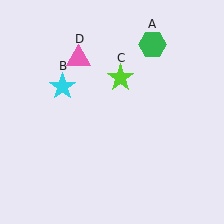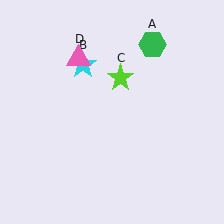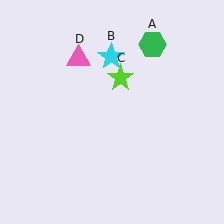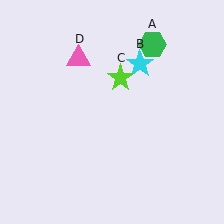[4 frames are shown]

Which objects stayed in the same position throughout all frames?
Green hexagon (object A) and lime star (object C) and pink triangle (object D) remained stationary.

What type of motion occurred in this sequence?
The cyan star (object B) rotated clockwise around the center of the scene.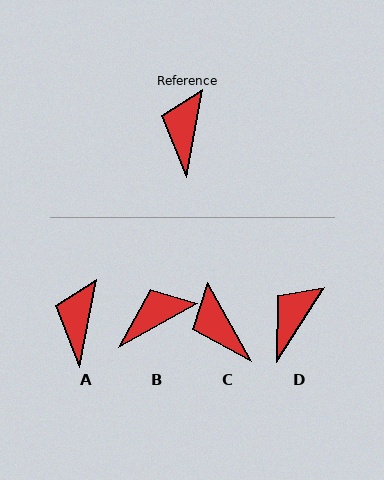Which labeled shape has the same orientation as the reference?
A.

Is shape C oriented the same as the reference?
No, it is off by about 40 degrees.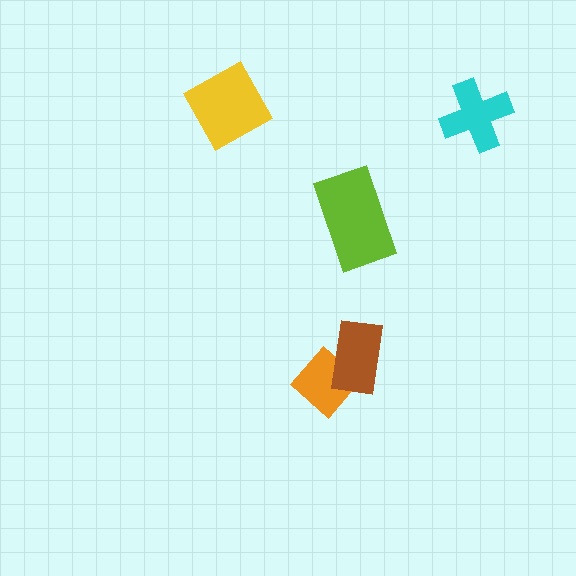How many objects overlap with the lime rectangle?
0 objects overlap with the lime rectangle.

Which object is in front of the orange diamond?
The brown rectangle is in front of the orange diamond.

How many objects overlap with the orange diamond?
1 object overlaps with the orange diamond.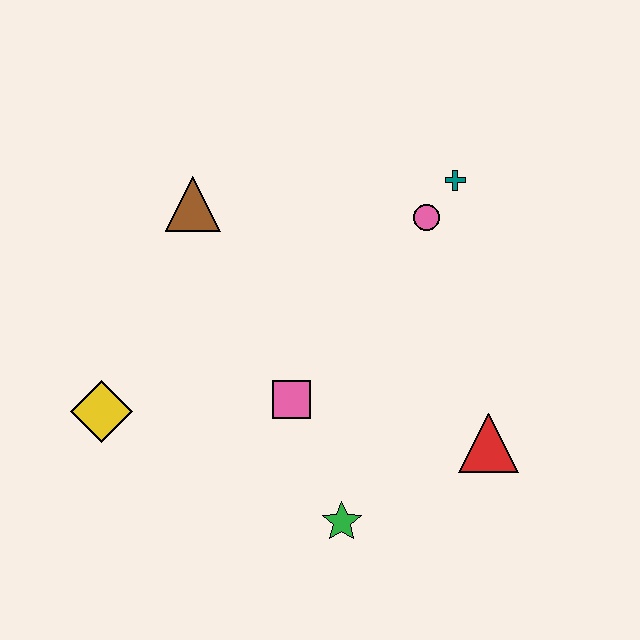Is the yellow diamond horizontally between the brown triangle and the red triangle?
No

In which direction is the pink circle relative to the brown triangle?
The pink circle is to the right of the brown triangle.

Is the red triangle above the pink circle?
No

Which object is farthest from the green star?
The teal cross is farthest from the green star.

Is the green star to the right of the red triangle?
No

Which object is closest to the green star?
The pink square is closest to the green star.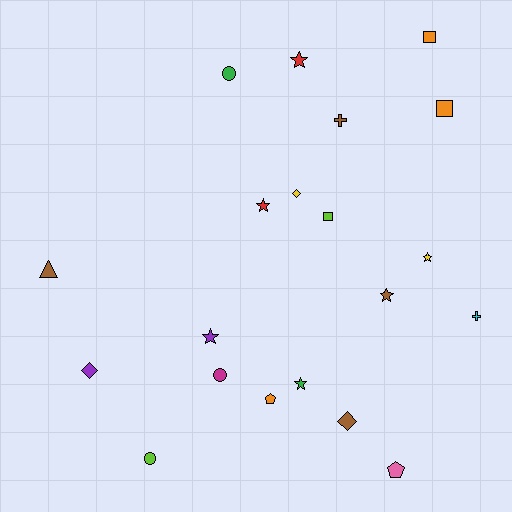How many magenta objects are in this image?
There is 1 magenta object.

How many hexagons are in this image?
There are no hexagons.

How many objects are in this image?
There are 20 objects.